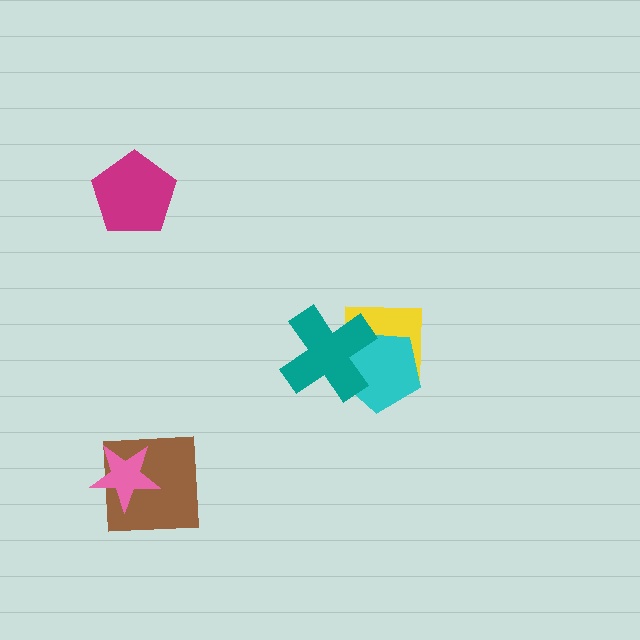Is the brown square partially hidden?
Yes, it is partially covered by another shape.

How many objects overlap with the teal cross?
2 objects overlap with the teal cross.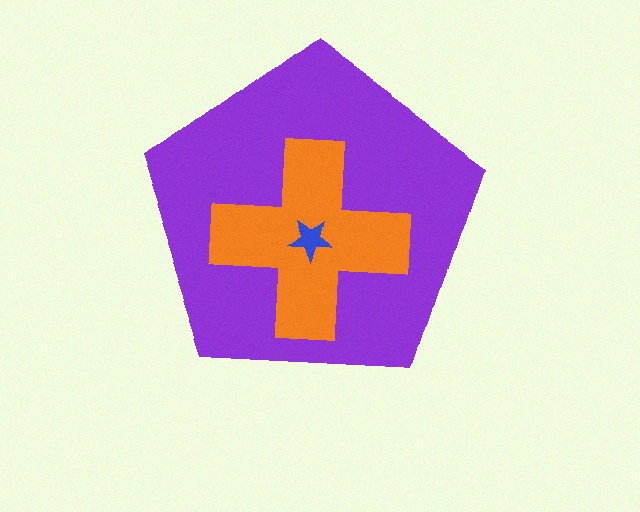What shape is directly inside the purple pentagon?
The orange cross.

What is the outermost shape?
The purple pentagon.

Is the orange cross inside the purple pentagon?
Yes.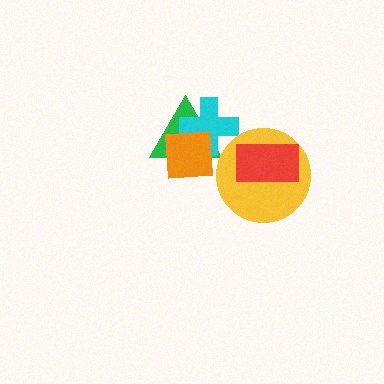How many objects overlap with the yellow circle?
1 object overlaps with the yellow circle.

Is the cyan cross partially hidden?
Yes, it is partially covered by another shape.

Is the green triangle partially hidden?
Yes, it is partially covered by another shape.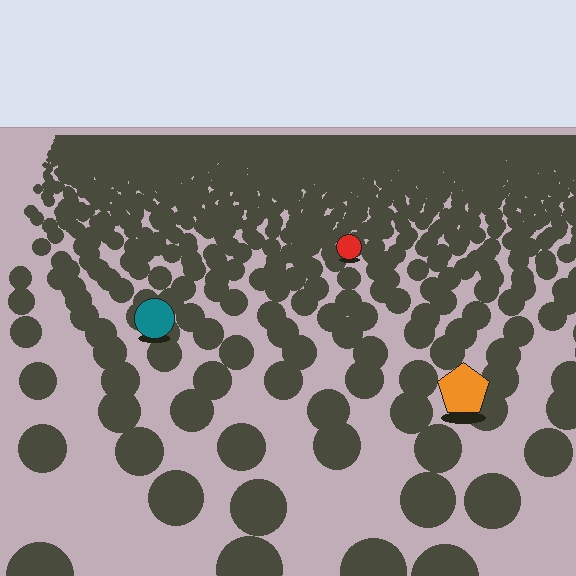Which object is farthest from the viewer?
The red circle is farthest from the viewer. It appears smaller and the ground texture around it is denser.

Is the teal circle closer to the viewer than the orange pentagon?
No. The orange pentagon is closer — you can tell from the texture gradient: the ground texture is coarser near it.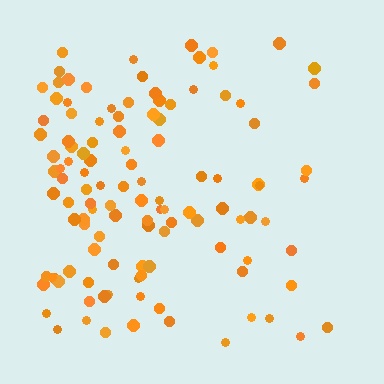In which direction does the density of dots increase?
From right to left, with the left side densest.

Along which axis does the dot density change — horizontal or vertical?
Horizontal.